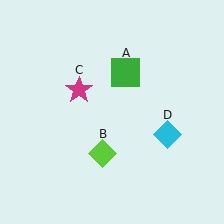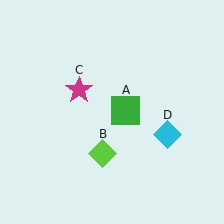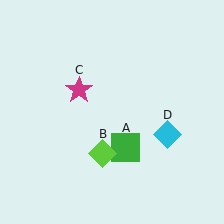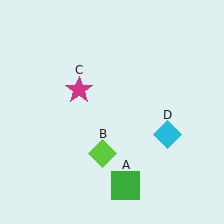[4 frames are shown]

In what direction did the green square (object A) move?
The green square (object A) moved down.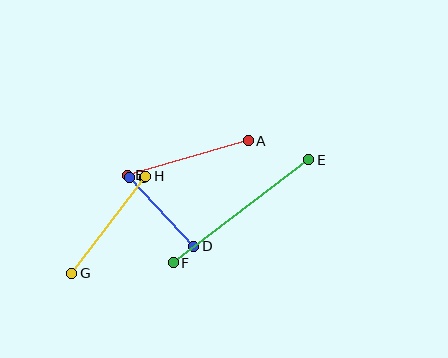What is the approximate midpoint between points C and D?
The midpoint is at approximately (162, 212) pixels.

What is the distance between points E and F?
The distance is approximately 170 pixels.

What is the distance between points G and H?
The distance is approximately 122 pixels.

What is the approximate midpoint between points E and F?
The midpoint is at approximately (241, 211) pixels.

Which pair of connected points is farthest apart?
Points E and F are farthest apart.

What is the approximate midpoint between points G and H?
The midpoint is at approximately (109, 225) pixels.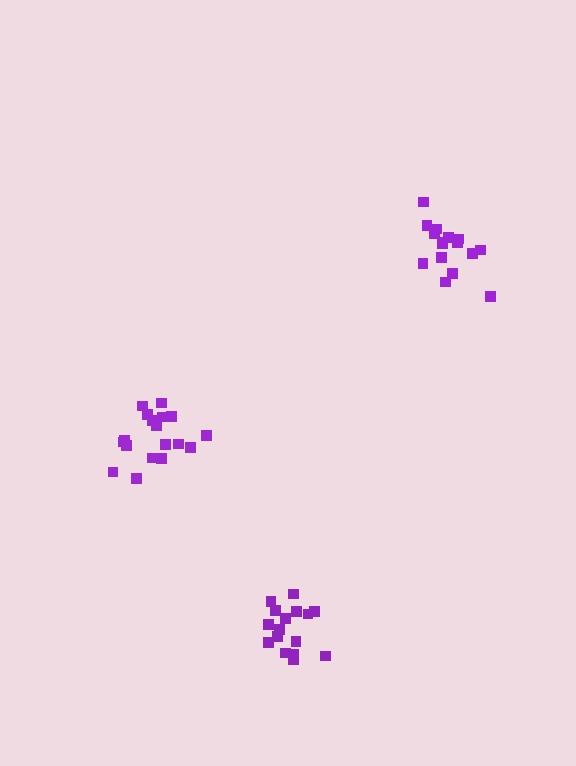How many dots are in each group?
Group 1: 16 dots, Group 2: 16 dots, Group 3: 18 dots (50 total).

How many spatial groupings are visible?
There are 3 spatial groupings.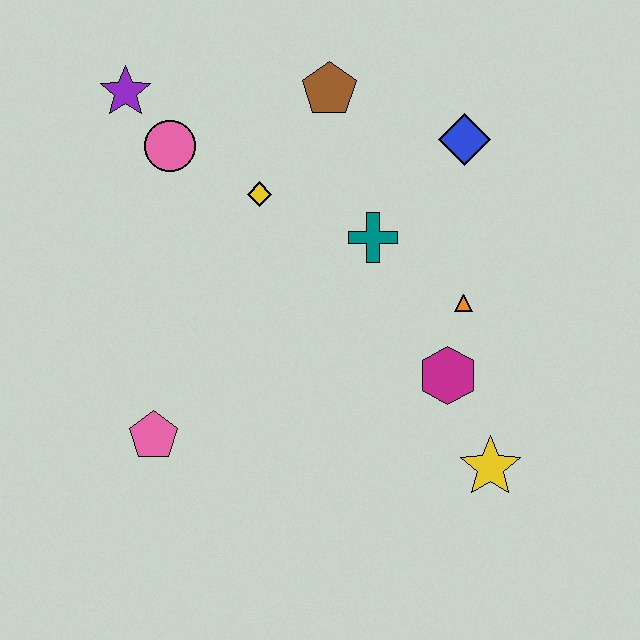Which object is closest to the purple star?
The pink circle is closest to the purple star.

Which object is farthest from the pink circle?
The yellow star is farthest from the pink circle.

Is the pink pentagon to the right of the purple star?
Yes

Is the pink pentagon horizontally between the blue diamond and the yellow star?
No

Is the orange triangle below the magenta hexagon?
No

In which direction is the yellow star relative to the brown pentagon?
The yellow star is below the brown pentagon.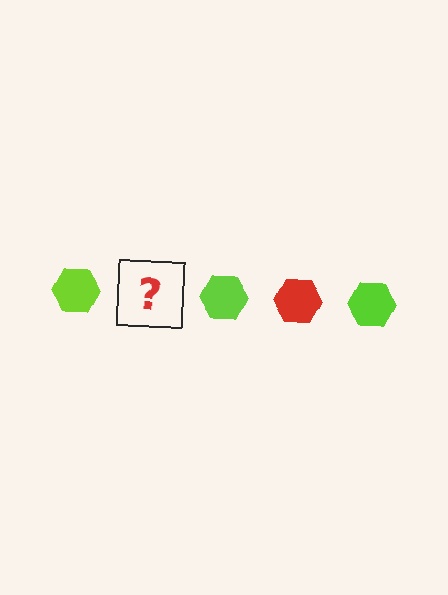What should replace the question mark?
The question mark should be replaced with a red hexagon.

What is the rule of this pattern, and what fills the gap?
The rule is that the pattern cycles through lime, red hexagons. The gap should be filled with a red hexagon.